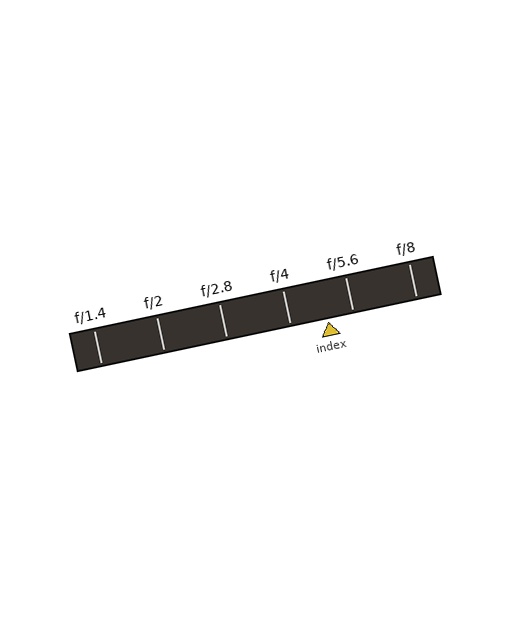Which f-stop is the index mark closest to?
The index mark is closest to f/5.6.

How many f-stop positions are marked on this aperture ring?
There are 6 f-stop positions marked.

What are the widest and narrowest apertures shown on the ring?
The widest aperture shown is f/1.4 and the narrowest is f/8.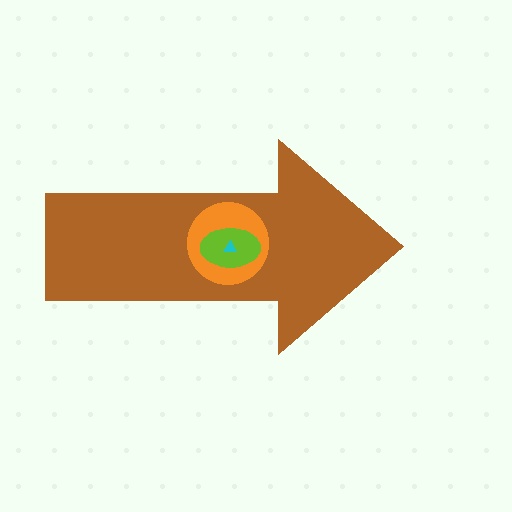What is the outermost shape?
The brown arrow.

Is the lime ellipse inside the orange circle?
Yes.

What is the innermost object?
The cyan triangle.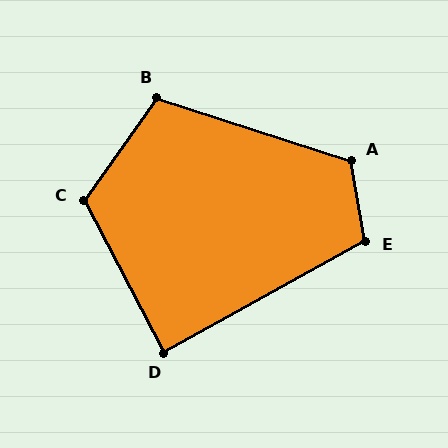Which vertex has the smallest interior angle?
D, at approximately 89 degrees.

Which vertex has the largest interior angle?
A, at approximately 117 degrees.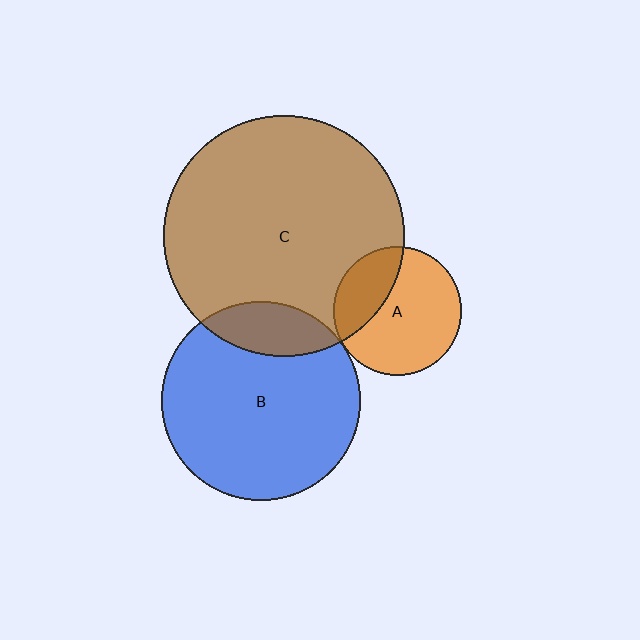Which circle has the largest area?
Circle C (brown).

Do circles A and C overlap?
Yes.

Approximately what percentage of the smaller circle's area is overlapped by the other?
Approximately 30%.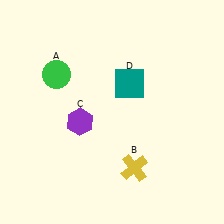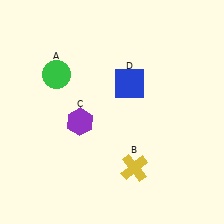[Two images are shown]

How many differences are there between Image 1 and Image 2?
There is 1 difference between the two images.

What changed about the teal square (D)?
In Image 1, D is teal. In Image 2, it changed to blue.